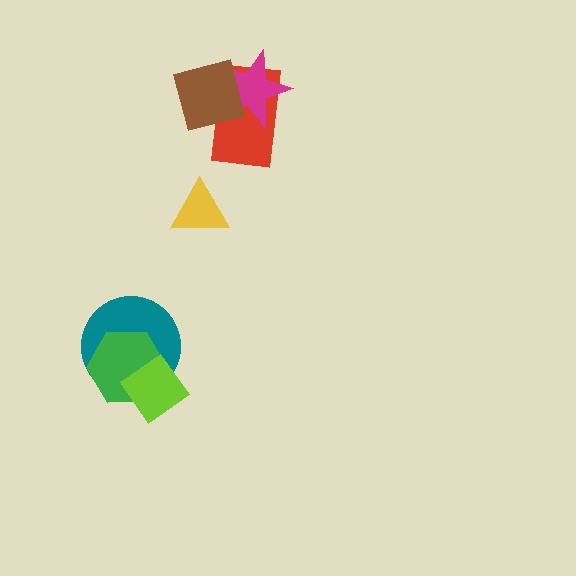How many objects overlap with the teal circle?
2 objects overlap with the teal circle.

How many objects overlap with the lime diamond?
2 objects overlap with the lime diamond.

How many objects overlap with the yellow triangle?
0 objects overlap with the yellow triangle.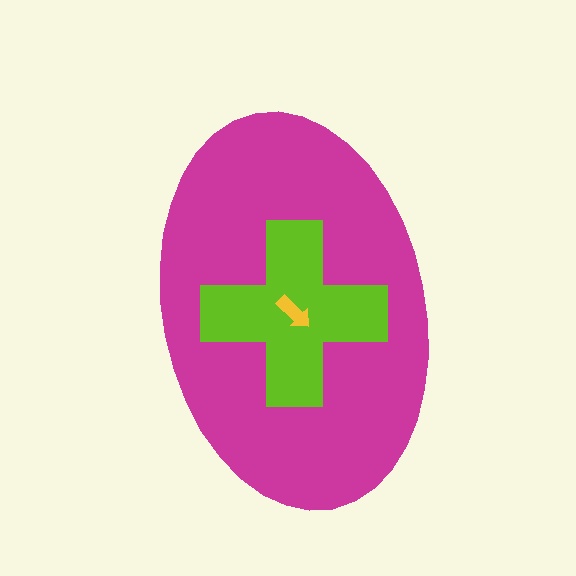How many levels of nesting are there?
3.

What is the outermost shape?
The magenta ellipse.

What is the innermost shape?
The yellow arrow.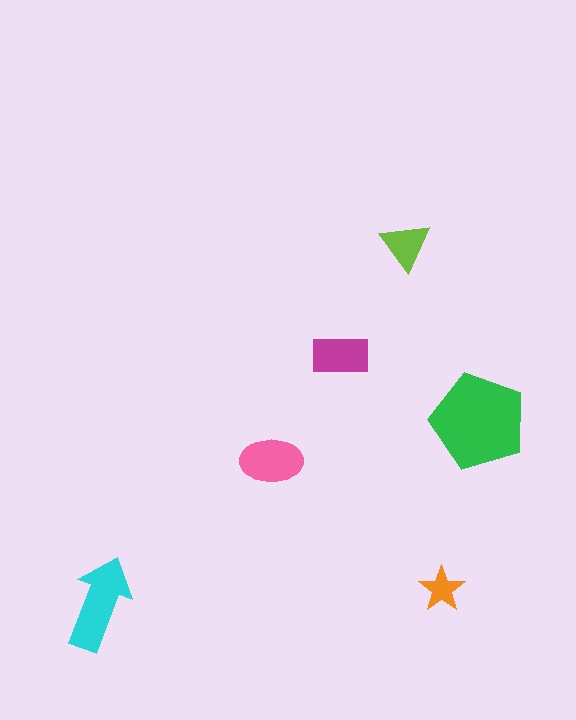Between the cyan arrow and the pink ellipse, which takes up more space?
The cyan arrow.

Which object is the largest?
The green pentagon.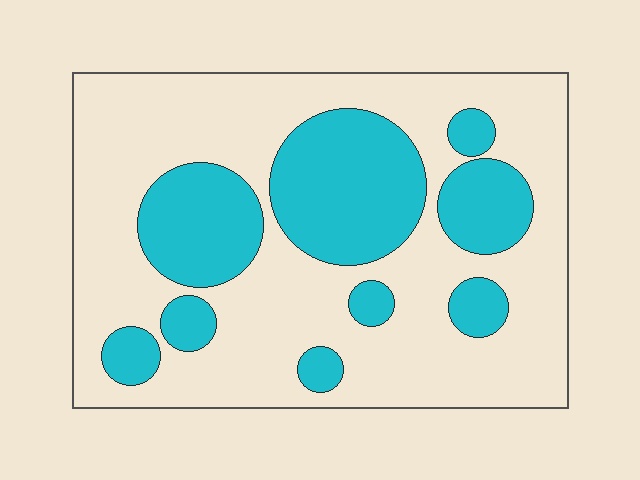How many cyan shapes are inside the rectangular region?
9.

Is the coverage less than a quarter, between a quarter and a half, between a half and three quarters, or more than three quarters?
Between a quarter and a half.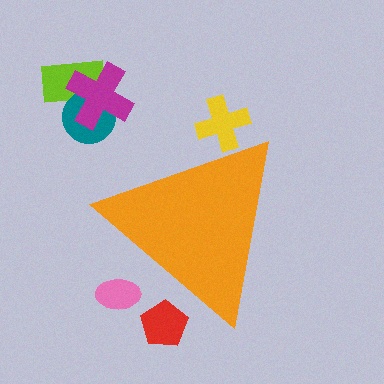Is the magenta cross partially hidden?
No, the magenta cross is fully visible.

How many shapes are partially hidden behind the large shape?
3 shapes are partially hidden.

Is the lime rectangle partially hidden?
No, the lime rectangle is fully visible.